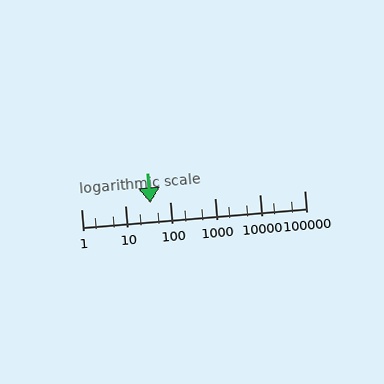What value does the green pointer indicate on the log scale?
The pointer indicates approximately 35.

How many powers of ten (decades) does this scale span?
The scale spans 5 decades, from 1 to 100000.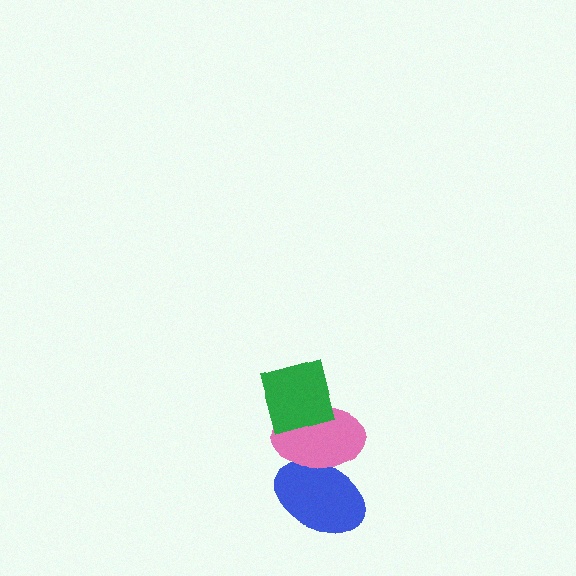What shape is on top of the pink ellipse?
The green square is on top of the pink ellipse.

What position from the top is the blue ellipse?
The blue ellipse is 3rd from the top.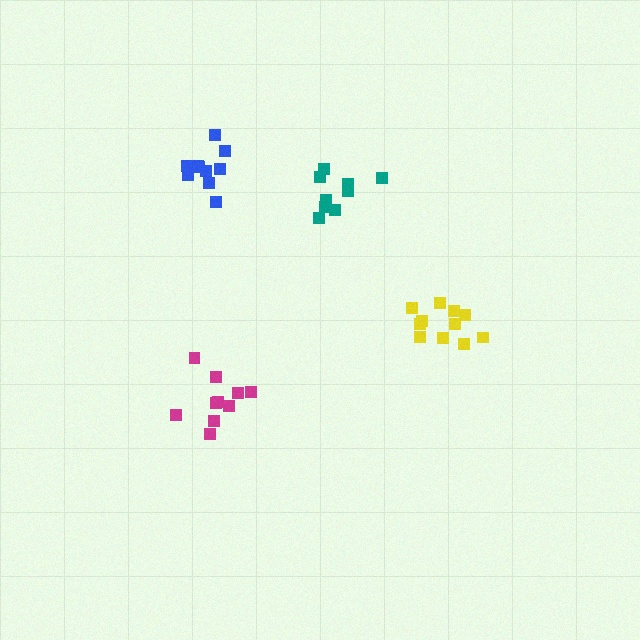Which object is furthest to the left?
The blue cluster is leftmost.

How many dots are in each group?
Group 1: 11 dots, Group 2: 10 dots, Group 3: 9 dots, Group 4: 10 dots (40 total).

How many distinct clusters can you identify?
There are 4 distinct clusters.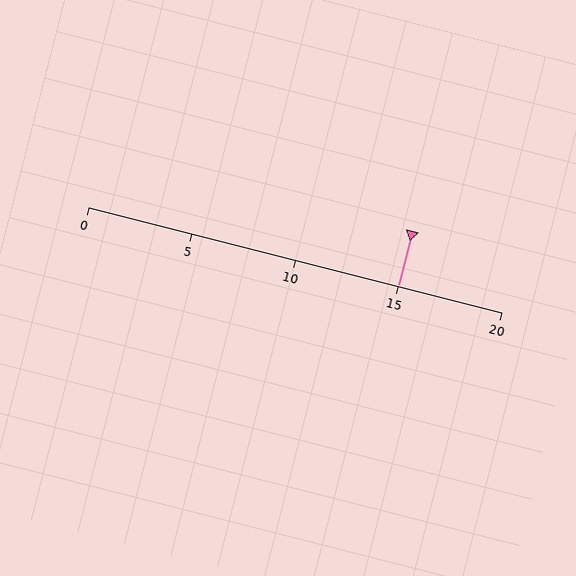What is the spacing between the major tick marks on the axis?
The major ticks are spaced 5 apart.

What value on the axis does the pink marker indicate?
The marker indicates approximately 15.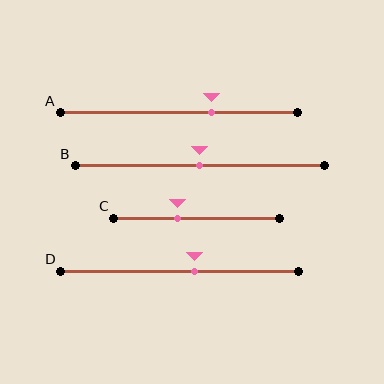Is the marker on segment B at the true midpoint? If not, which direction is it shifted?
Yes, the marker on segment B is at the true midpoint.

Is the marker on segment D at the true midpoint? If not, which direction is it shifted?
No, the marker on segment D is shifted to the right by about 6% of the segment length.